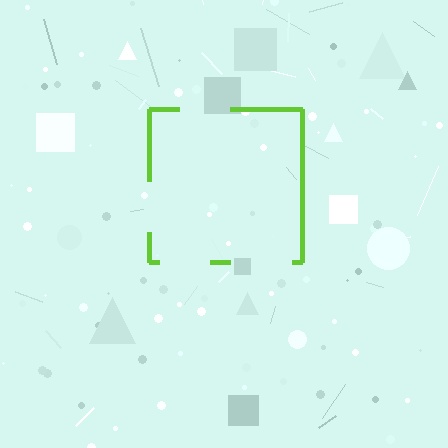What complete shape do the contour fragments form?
The contour fragments form a square.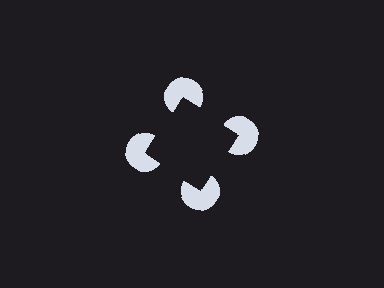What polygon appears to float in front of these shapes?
An illusory square — its edges are inferred from the aligned wedge cuts in the pac-man discs, not physically drawn.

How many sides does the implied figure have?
4 sides.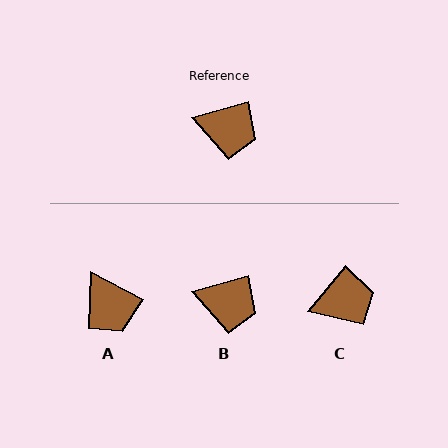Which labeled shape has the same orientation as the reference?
B.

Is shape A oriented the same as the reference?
No, it is off by about 43 degrees.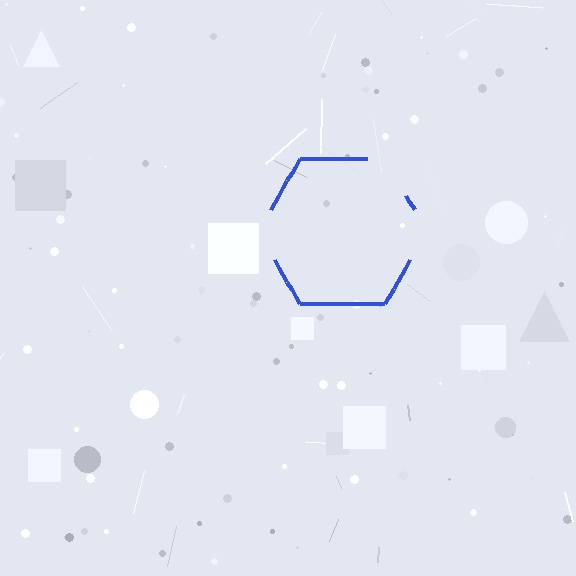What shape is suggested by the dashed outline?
The dashed outline suggests a hexagon.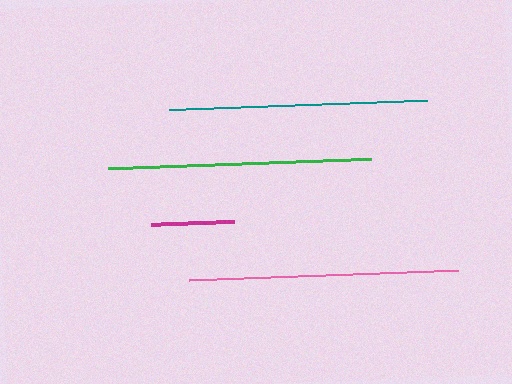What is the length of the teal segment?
The teal segment is approximately 257 pixels long.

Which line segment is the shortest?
The magenta line is the shortest at approximately 83 pixels.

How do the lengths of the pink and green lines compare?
The pink and green lines are approximately the same length.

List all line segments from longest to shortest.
From longest to shortest: pink, green, teal, magenta.